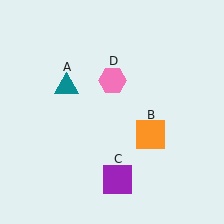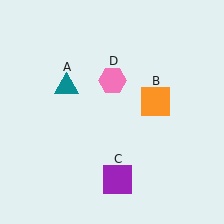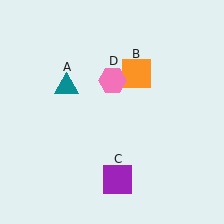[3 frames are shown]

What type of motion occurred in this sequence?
The orange square (object B) rotated counterclockwise around the center of the scene.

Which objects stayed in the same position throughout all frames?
Teal triangle (object A) and purple square (object C) and pink hexagon (object D) remained stationary.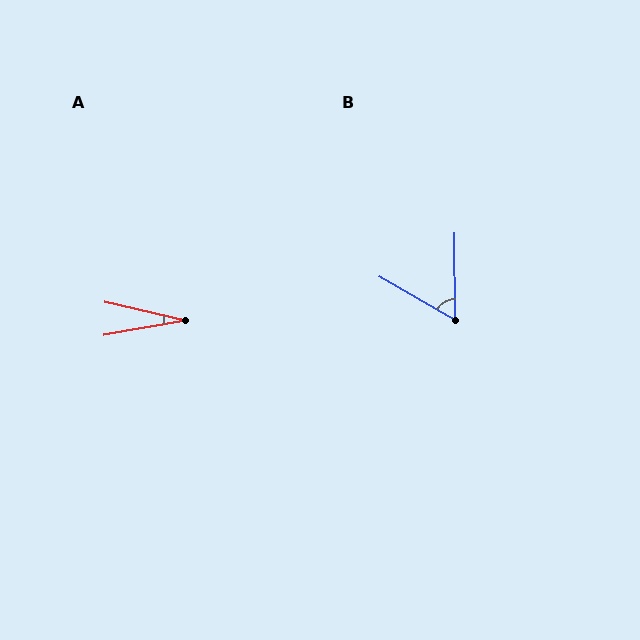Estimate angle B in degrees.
Approximately 59 degrees.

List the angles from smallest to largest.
A (23°), B (59°).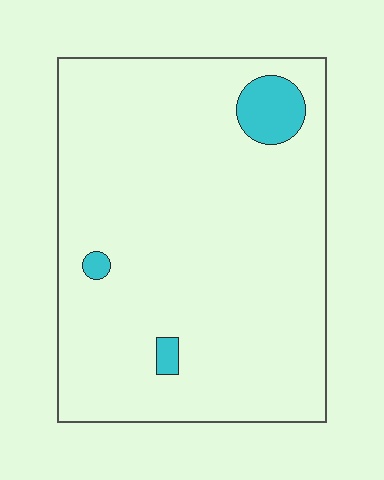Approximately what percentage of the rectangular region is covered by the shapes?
Approximately 5%.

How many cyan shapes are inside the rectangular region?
3.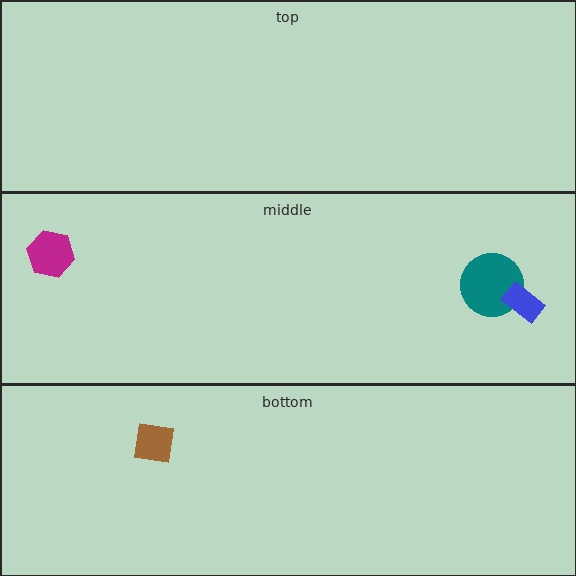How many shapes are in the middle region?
3.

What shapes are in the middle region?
The teal circle, the magenta hexagon, the blue rectangle.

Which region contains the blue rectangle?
The middle region.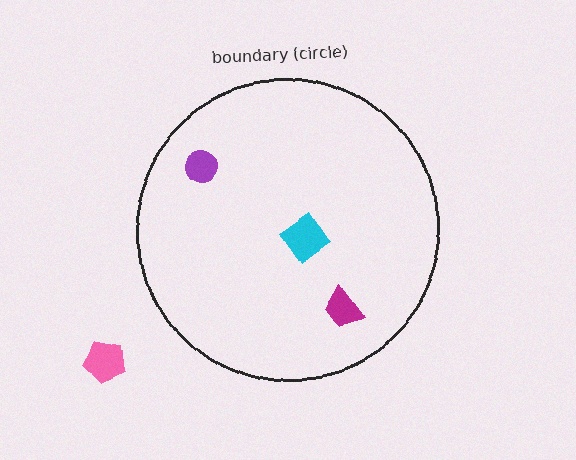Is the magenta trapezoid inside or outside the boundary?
Inside.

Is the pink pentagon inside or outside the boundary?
Outside.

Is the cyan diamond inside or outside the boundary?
Inside.